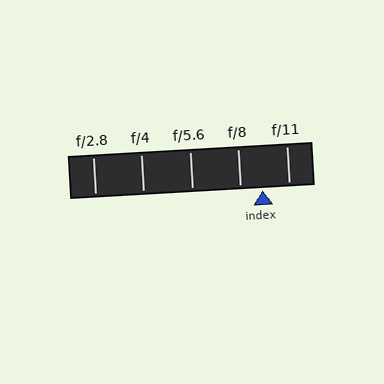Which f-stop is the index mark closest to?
The index mark is closest to f/8.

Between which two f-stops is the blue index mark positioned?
The index mark is between f/8 and f/11.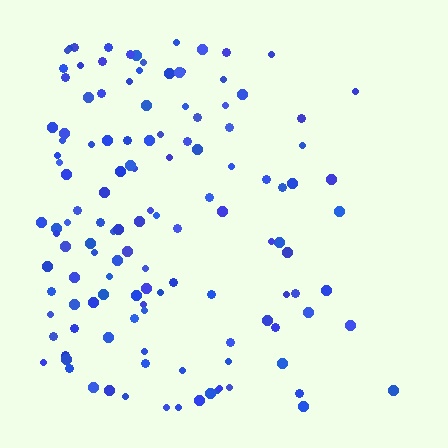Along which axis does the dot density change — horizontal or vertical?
Horizontal.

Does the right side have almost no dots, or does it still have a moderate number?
Still a moderate number, just noticeably fewer than the left.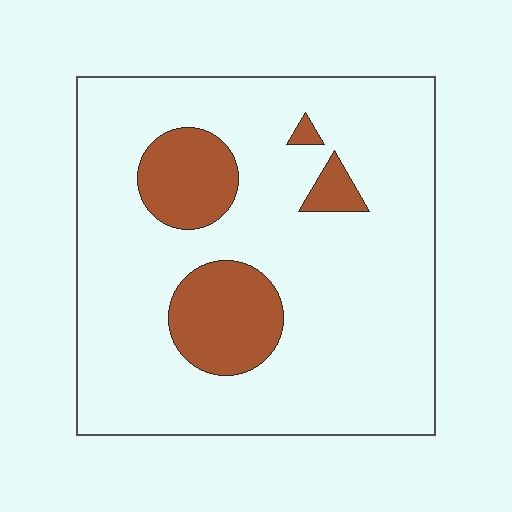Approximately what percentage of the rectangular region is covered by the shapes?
Approximately 15%.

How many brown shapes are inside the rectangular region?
4.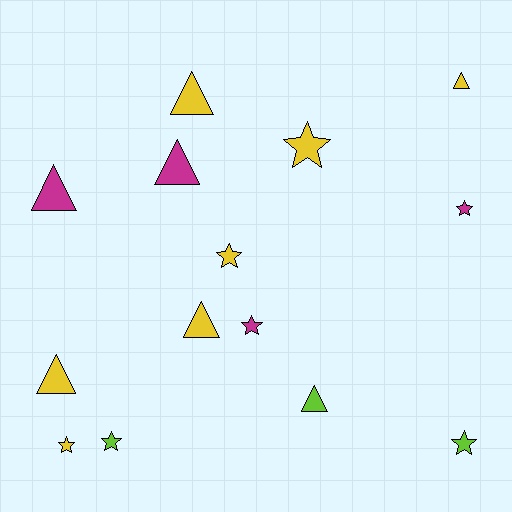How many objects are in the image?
There are 14 objects.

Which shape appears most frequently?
Star, with 7 objects.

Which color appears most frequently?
Yellow, with 7 objects.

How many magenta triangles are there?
There are 2 magenta triangles.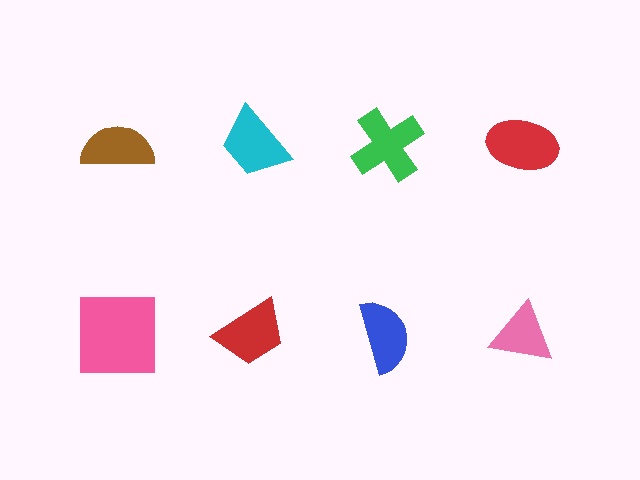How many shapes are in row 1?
4 shapes.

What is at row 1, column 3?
A green cross.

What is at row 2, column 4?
A pink triangle.